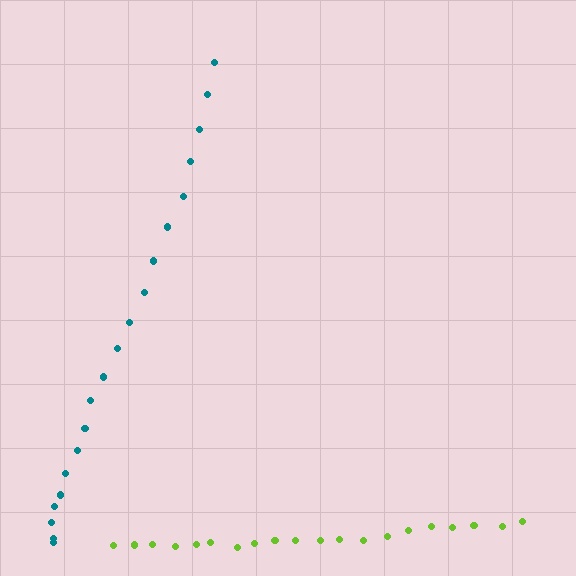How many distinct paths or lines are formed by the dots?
There are 2 distinct paths.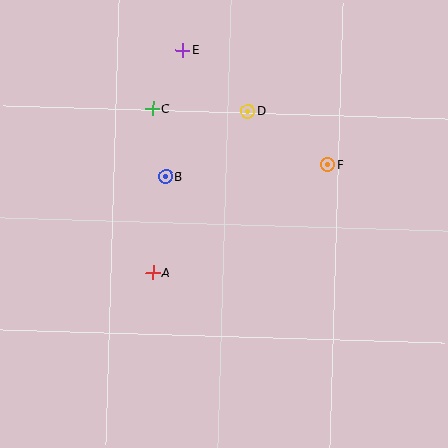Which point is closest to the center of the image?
Point B at (166, 177) is closest to the center.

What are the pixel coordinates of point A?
Point A is at (153, 273).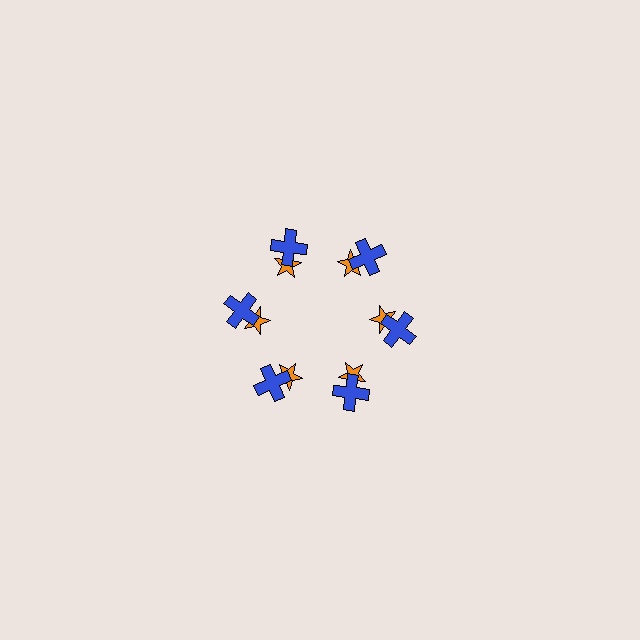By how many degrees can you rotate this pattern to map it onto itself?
The pattern maps onto itself every 60 degrees of rotation.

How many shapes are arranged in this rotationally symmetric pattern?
There are 12 shapes, arranged in 6 groups of 2.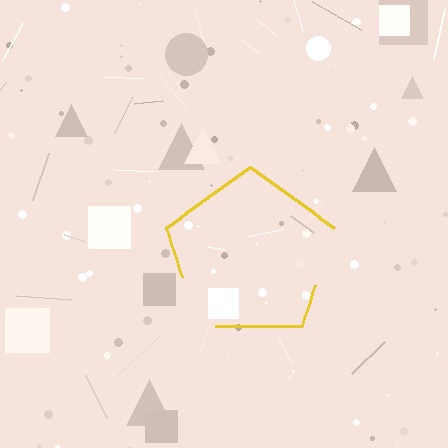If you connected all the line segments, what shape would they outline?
They would outline a pentagon.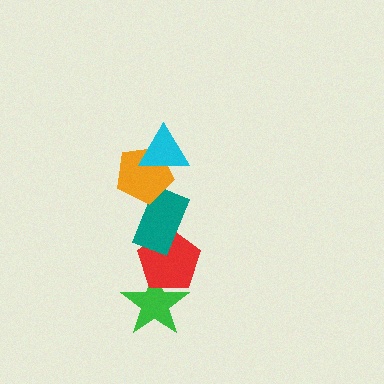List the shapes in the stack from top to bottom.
From top to bottom: the cyan triangle, the orange pentagon, the teal rectangle, the red pentagon, the green star.